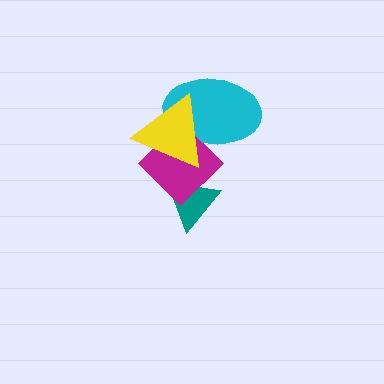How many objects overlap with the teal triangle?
1 object overlaps with the teal triangle.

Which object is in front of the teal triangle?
The magenta diamond is in front of the teal triangle.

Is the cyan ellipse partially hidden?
Yes, it is partially covered by another shape.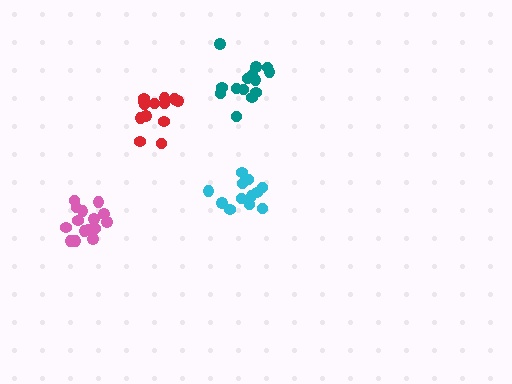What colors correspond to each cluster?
The clusters are colored: red, cyan, teal, pink.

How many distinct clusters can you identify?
There are 4 distinct clusters.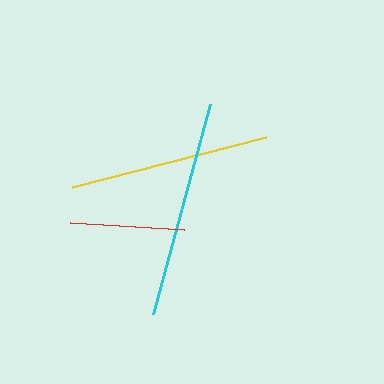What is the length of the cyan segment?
The cyan segment is approximately 218 pixels long.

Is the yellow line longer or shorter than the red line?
The yellow line is longer than the red line.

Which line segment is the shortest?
The red line is the shortest at approximately 115 pixels.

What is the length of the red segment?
The red segment is approximately 115 pixels long.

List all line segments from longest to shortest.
From longest to shortest: cyan, yellow, red.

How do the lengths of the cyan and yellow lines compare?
The cyan and yellow lines are approximately the same length.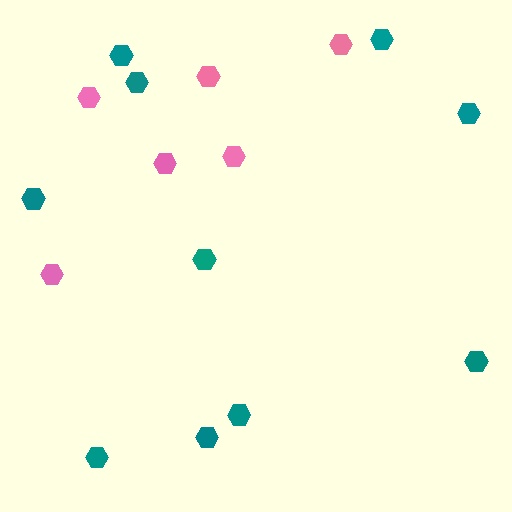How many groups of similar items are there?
There are 2 groups: one group of pink hexagons (6) and one group of teal hexagons (10).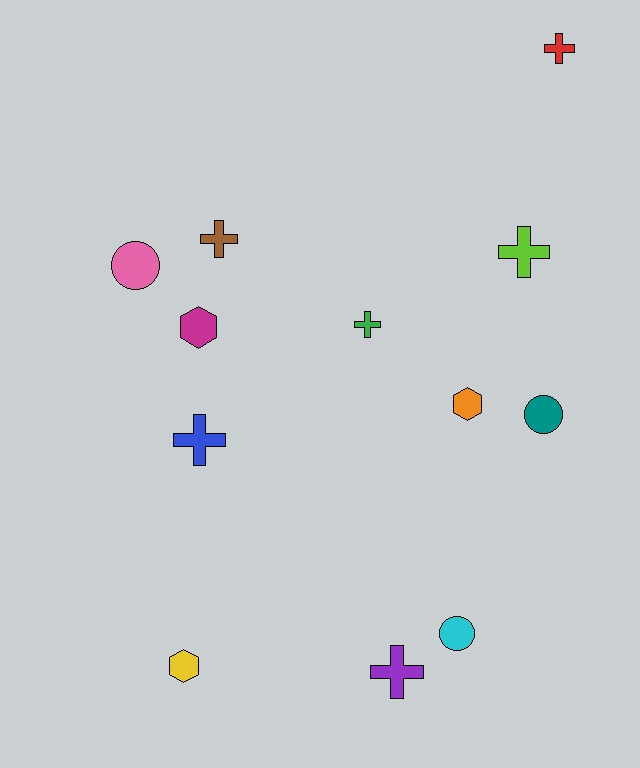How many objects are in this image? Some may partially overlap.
There are 12 objects.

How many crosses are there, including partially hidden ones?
There are 6 crosses.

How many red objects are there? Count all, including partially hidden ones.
There is 1 red object.